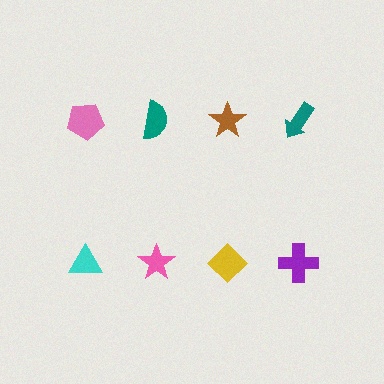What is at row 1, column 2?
A teal semicircle.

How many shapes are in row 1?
4 shapes.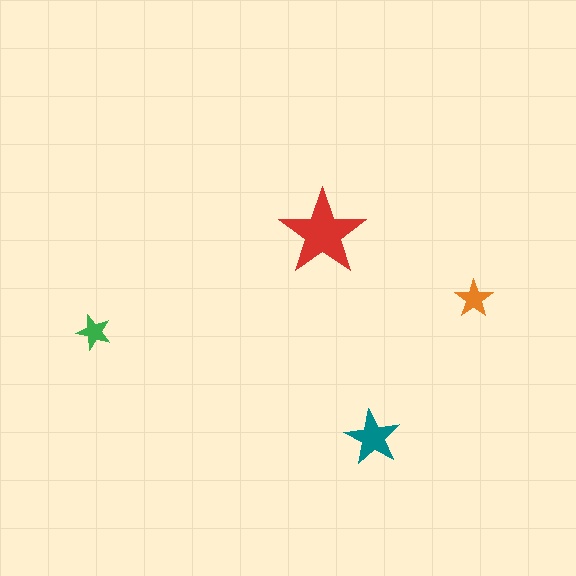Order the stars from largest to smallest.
the red one, the teal one, the orange one, the green one.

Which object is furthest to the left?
The green star is leftmost.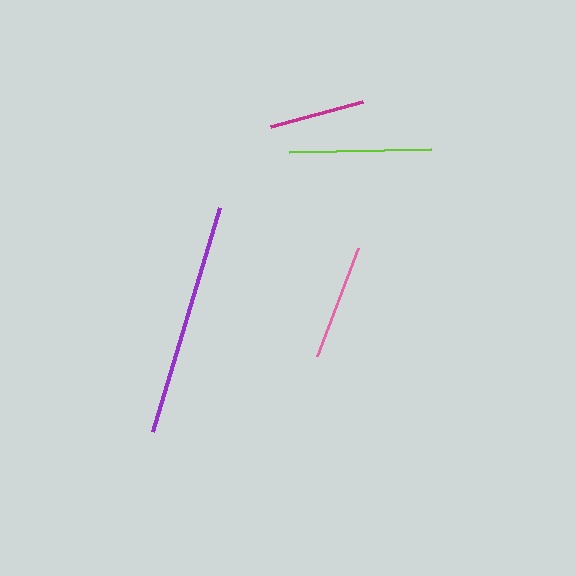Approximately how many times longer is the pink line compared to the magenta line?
The pink line is approximately 1.2 times the length of the magenta line.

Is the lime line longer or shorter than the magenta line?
The lime line is longer than the magenta line.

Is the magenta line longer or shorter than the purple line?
The purple line is longer than the magenta line.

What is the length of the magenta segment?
The magenta segment is approximately 95 pixels long.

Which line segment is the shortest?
The magenta line is the shortest at approximately 95 pixels.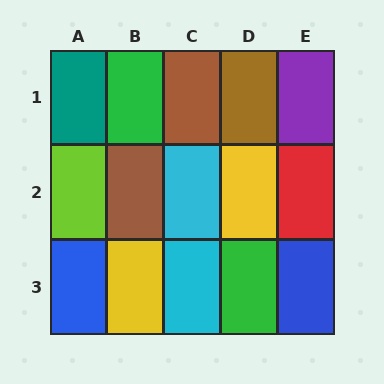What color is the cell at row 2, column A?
Lime.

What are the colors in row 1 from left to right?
Teal, green, brown, brown, purple.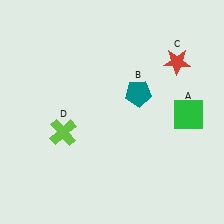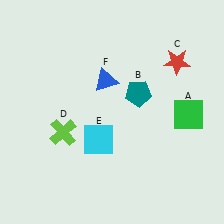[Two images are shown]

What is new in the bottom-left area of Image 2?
A cyan square (E) was added in the bottom-left area of Image 2.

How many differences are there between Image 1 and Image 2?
There are 2 differences between the two images.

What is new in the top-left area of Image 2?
A blue triangle (F) was added in the top-left area of Image 2.